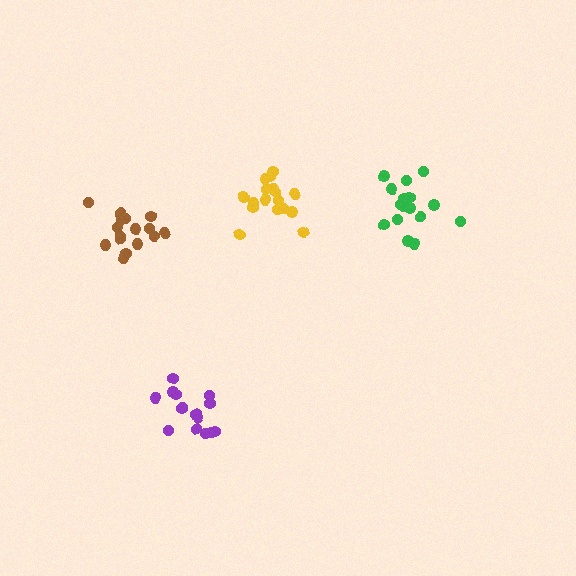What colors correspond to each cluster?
The clusters are colored: yellow, purple, green, brown.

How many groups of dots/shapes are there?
There are 4 groups.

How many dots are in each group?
Group 1: 17 dots, Group 2: 15 dots, Group 3: 16 dots, Group 4: 17 dots (65 total).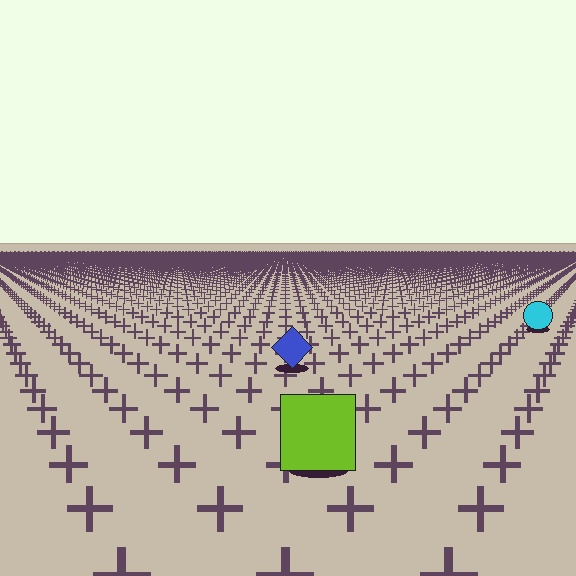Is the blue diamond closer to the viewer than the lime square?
No. The lime square is closer — you can tell from the texture gradient: the ground texture is coarser near it.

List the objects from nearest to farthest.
From nearest to farthest: the lime square, the blue diamond, the cyan circle.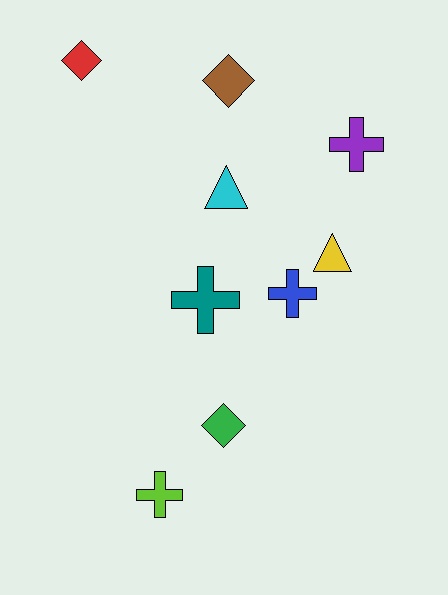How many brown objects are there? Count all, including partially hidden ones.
There is 1 brown object.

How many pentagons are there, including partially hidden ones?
There are no pentagons.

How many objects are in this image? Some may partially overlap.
There are 9 objects.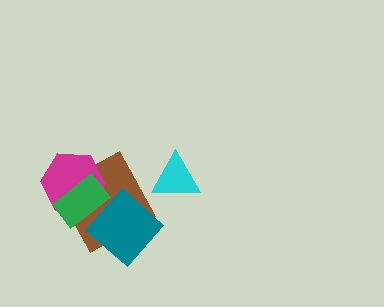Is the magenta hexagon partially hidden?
Yes, it is partially covered by another shape.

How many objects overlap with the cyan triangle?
0 objects overlap with the cyan triangle.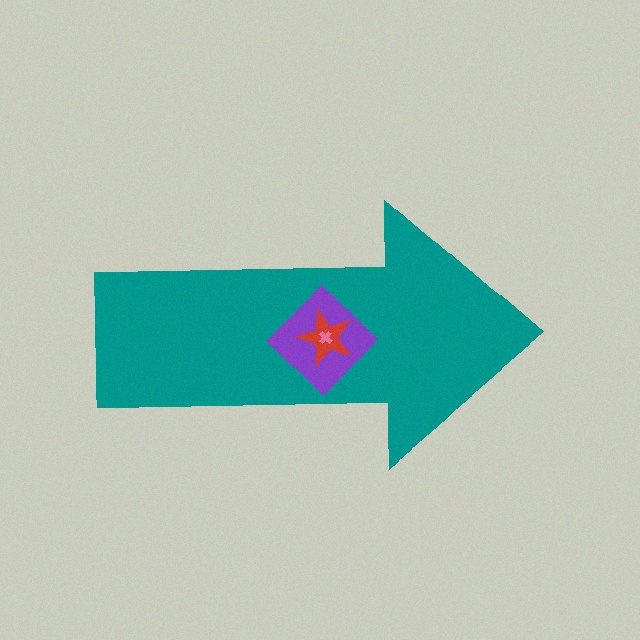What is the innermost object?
The pink cross.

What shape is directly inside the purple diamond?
The red star.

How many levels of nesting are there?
4.